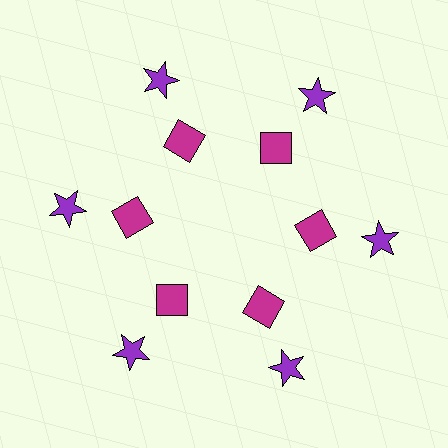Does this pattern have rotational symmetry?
Yes, this pattern has 6-fold rotational symmetry. It looks the same after rotating 60 degrees around the center.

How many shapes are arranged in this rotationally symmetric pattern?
There are 12 shapes, arranged in 6 groups of 2.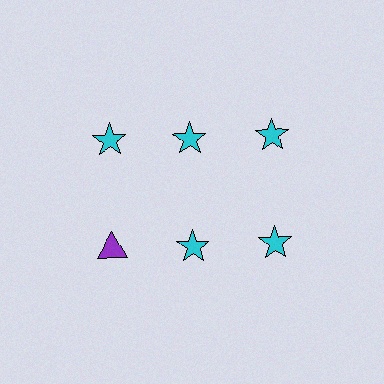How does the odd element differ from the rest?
It differs in both color (purple instead of cyan) and shape (triangle instead of star).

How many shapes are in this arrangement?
There are 6 shapes arranged in a grid pattern.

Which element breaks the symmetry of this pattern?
The purple triangle in the second row, leftmost column breaks the symmetry. All other shapes are cyan stars.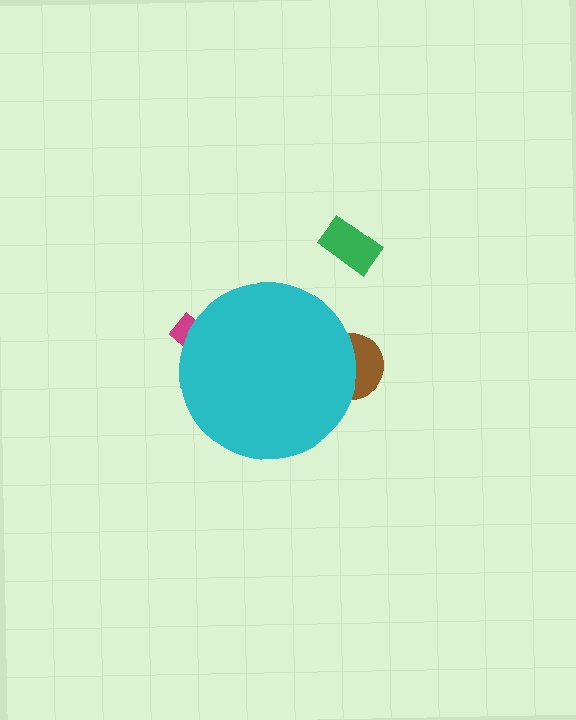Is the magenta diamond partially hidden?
Yes, the magenta diamond is partially hidden behind the cyan circle.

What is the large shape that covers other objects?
A cyan circle.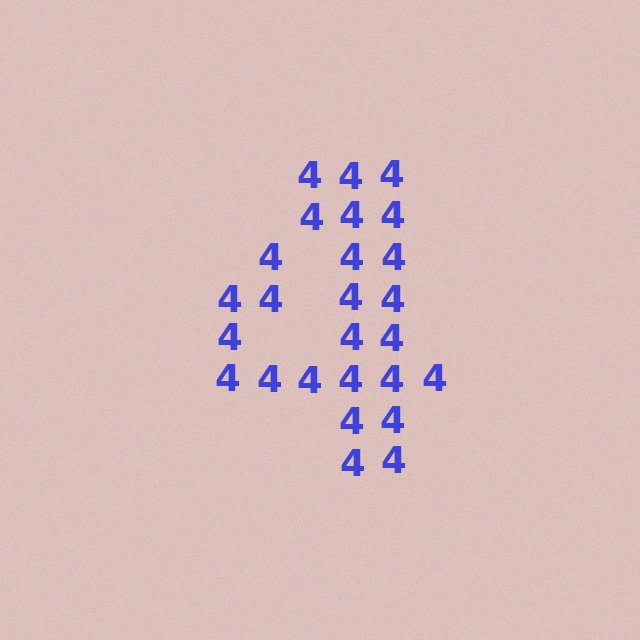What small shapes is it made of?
It is made of small digit 4's.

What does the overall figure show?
The overall figure shows the digit 4.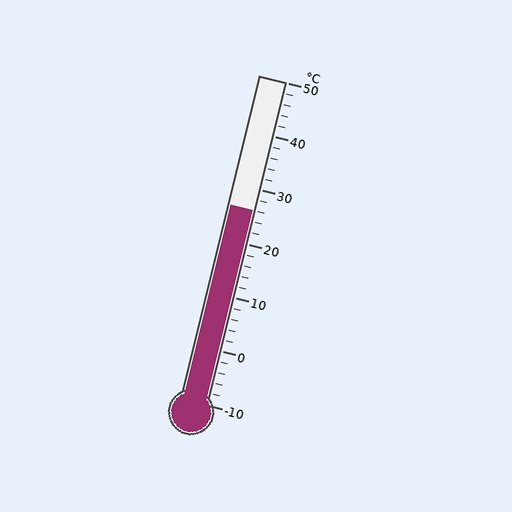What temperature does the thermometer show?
The thermometer shows approximately 26°C.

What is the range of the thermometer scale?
The thermometer scale ranges from -10°C to 50°C.